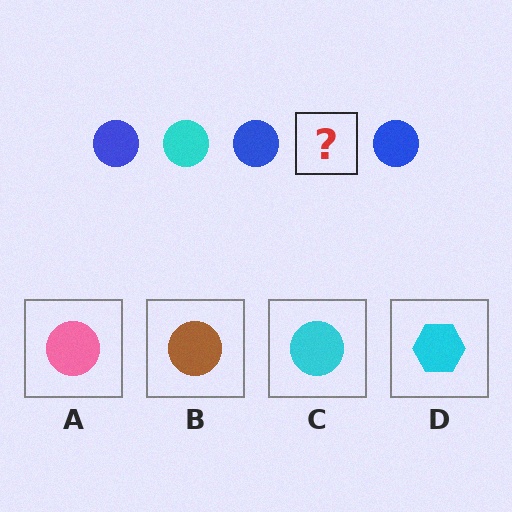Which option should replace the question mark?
Option C.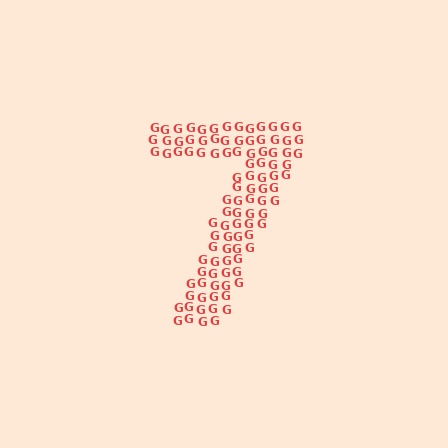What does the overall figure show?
The overall figure shows the digit 7.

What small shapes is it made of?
It is made of small letter G's.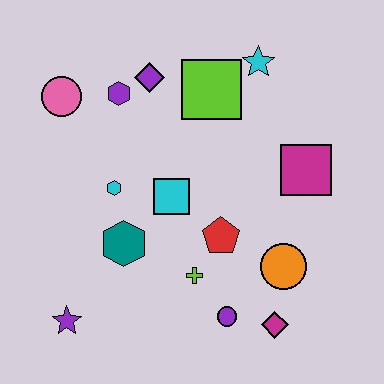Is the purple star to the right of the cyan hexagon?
No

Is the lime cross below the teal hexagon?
Yes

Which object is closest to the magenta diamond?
The purple circle is closest to the magenta diamond.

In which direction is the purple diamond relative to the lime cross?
The purple diamond is above the lime cross.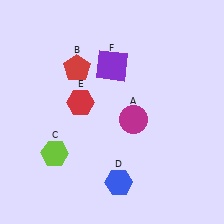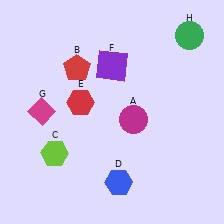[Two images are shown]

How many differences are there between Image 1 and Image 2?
There are 2 differences between the two images.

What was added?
A magenta diamond (G), a green circle (H) were added in Image 2.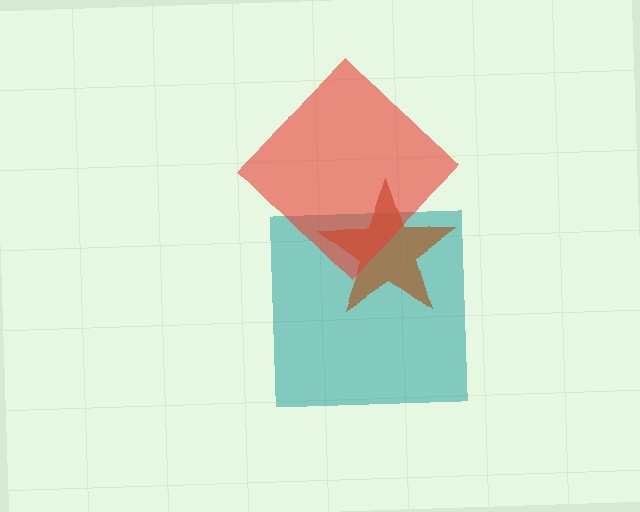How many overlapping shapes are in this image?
There are 3 overlapping shapes in the image.